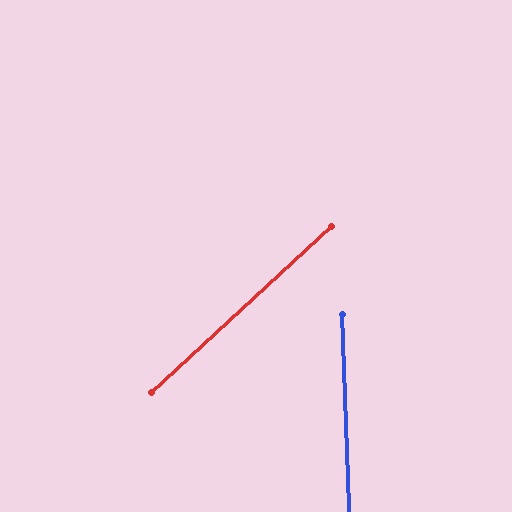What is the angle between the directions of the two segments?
Approximately 49 degrees.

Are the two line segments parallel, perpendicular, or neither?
Neither parallel nor perpendicular — they differ by about 49°.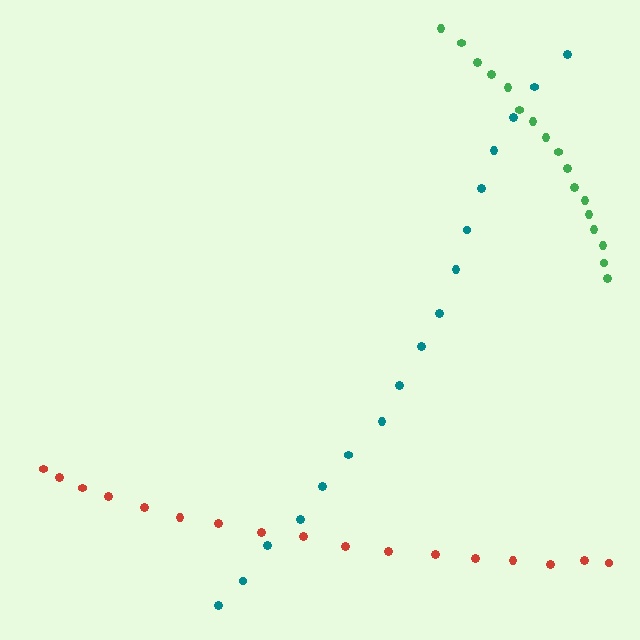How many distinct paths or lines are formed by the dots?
There are 3 distinct paths.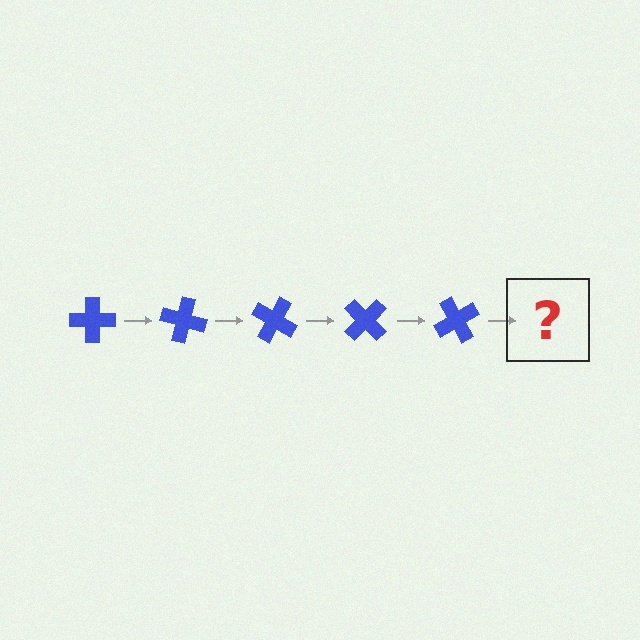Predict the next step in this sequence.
The next step is a blue cross rotated 75 degrees.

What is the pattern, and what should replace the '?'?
The pattern is that the cross rotates 15 degrees each step. The '?' should be a blue cross rotated 75 degrees.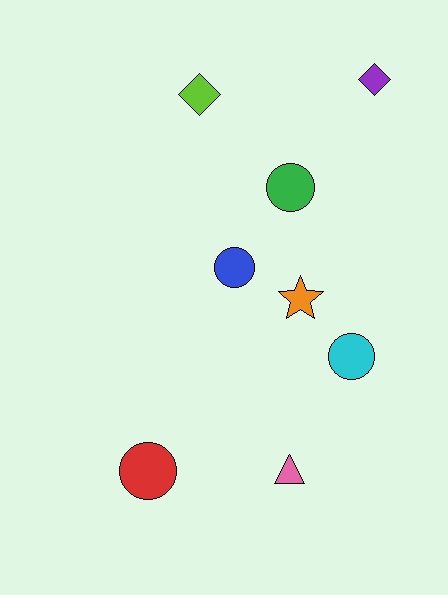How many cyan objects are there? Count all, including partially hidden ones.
There is 1 cyan object.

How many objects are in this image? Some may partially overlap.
There are 8 objects.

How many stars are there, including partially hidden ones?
There is 1 star.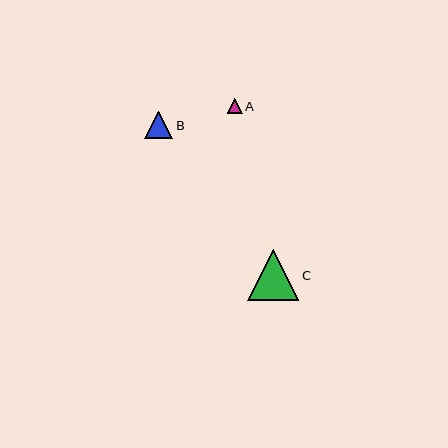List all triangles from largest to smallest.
From largest to smallest: C, B, A.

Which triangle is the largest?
Triangle C is the largest with a size of approximately 51 pixels.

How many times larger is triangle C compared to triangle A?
Triangle C is approximately 3.3 times the size of triangle A.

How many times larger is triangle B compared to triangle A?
Triangle B is approximately 1.8 times the size of triangle A.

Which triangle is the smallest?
Triangle A is the smallest with a size of approximately 15 pixels.